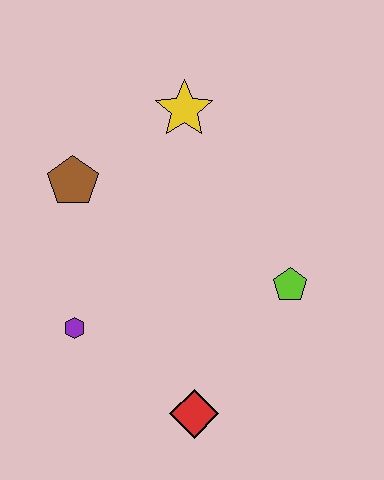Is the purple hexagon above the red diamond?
Yes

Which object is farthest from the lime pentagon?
The brown pentagon is farthest from the lime pentagon.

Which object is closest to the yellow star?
The brown pentagon is closest to the yellow star.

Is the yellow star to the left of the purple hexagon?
No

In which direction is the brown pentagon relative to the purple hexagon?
The brown pentagon is above the purple hexagon.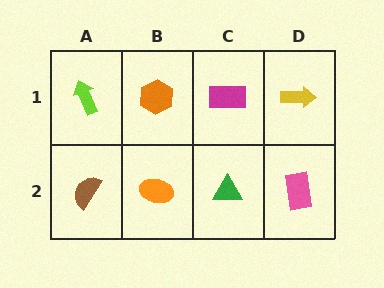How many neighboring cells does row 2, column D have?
2.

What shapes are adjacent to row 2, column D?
A yellow arrow (row 1, column D), a green triangle (row 2, column C).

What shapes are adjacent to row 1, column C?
A green triangle (row 2, column C), an orange hexagon (row 1, column B), a yellow arrow (row 1, column D).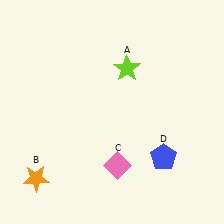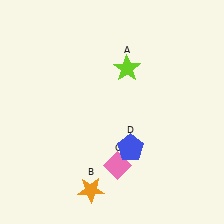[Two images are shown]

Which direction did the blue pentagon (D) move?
The blue pentagon (D) moved left.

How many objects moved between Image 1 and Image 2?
2 objects moved between the two images.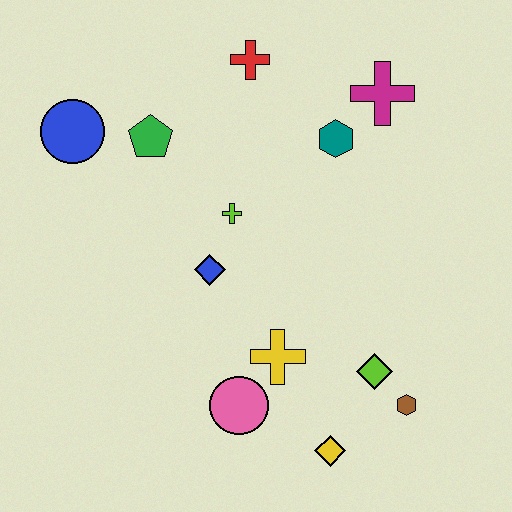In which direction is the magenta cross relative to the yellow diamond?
The magenta cross is above the yellow diamond.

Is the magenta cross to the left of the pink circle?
No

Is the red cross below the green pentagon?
No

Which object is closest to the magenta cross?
The teal hexagon is closest to the magenta cross.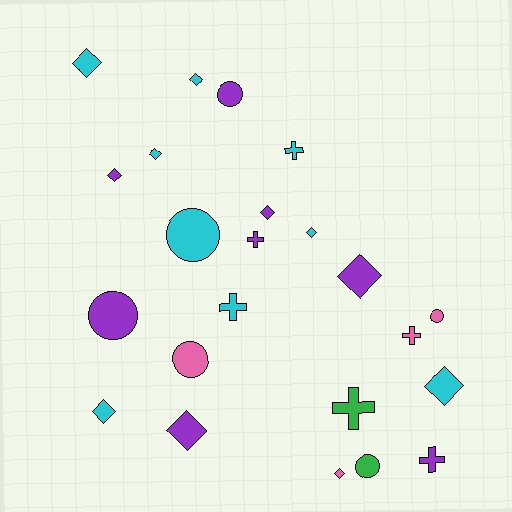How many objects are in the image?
There are 23 objects.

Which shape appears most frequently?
Diamond, with 11 objects.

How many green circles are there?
There is 1 green circle.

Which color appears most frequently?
Cyan, with 9 objects.